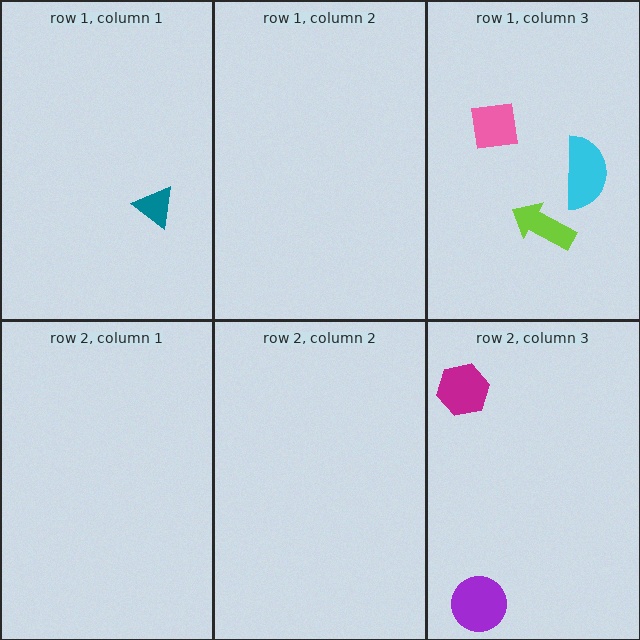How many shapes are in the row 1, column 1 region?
1.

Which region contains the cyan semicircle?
The row 1, column 3 region.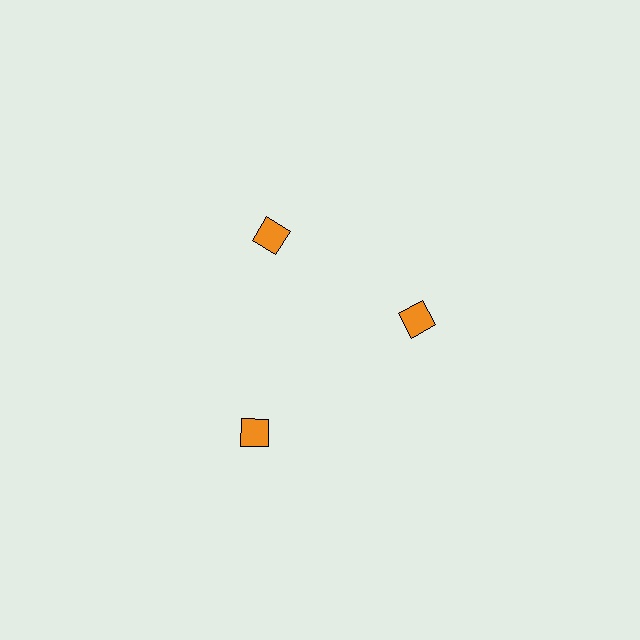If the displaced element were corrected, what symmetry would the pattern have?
It would have 3-fold rotational symmetry — the pattern would map onto itself every 120 degrees.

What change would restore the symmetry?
The symmetry would be restored by moving it inward, back onto the ring so that all 3 squares sit at equal angles and equal distance from the center.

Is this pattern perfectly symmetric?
No. The 3 orange squares are arranged in a ring, but one element near the 7 o'clock position is pushed outward from the center, breaking the 3-fold rotational symmetry.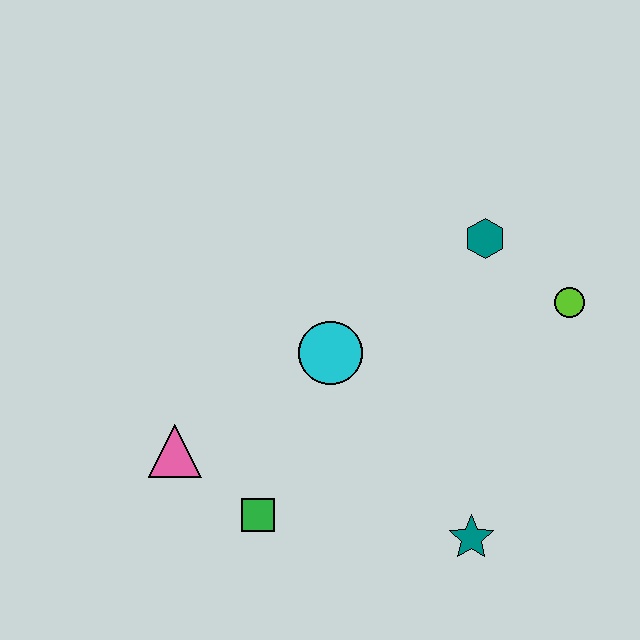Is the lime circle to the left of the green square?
No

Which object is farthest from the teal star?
The pink triangle is farthest from the teal star.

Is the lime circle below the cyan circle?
No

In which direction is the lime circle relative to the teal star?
The lime circle is above the teal star.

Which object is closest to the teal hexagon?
The lime circle is closest to the teal hexagon.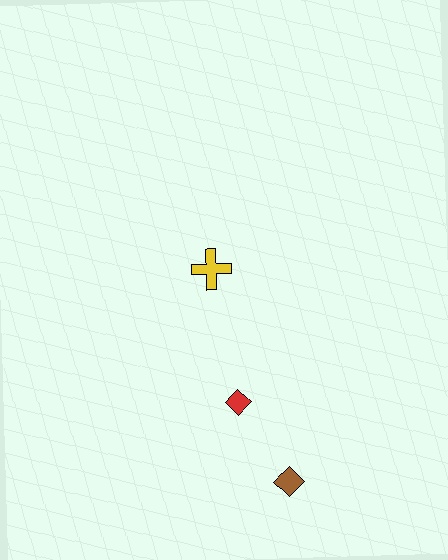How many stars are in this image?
There are no stars.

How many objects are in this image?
There are 3 objects.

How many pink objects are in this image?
There are no pink objects.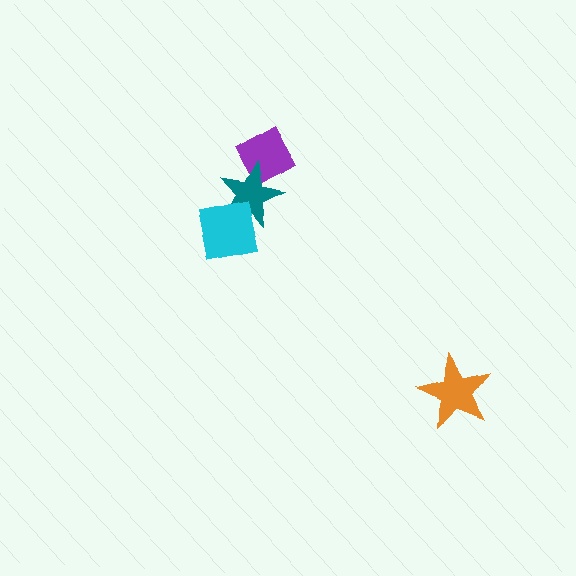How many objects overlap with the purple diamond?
1 object overlaps with the purple diamond.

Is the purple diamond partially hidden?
Yes, it is partially covered by another shape.